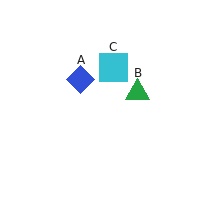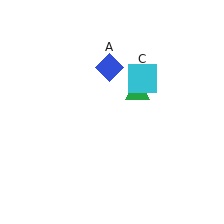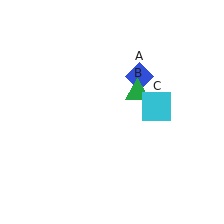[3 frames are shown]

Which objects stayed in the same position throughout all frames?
Green triangle (object B) remained stationary.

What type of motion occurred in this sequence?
The blue diamond (object A), cyan square (object C) rotated clockwise around the center of the scene.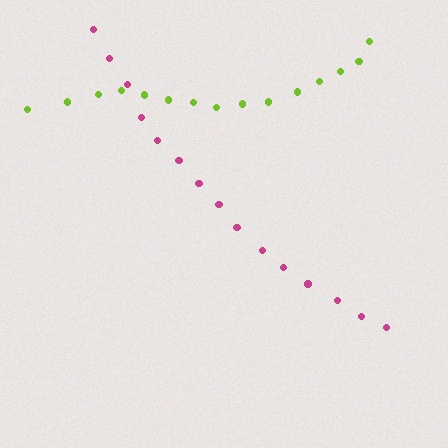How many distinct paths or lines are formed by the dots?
There are 2 distinct paths.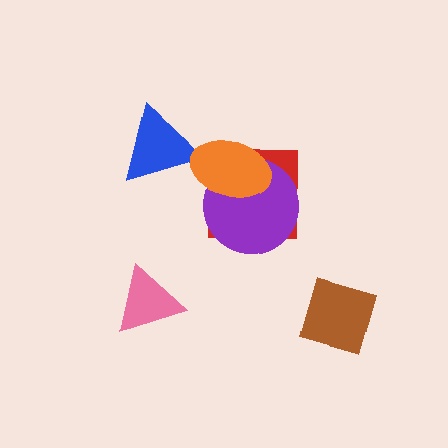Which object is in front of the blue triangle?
The orange ellipse is in front of the blue triangle.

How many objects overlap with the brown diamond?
0 objects overlap with the brown diamond.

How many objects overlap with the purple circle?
2 objects overlap with the purple circle.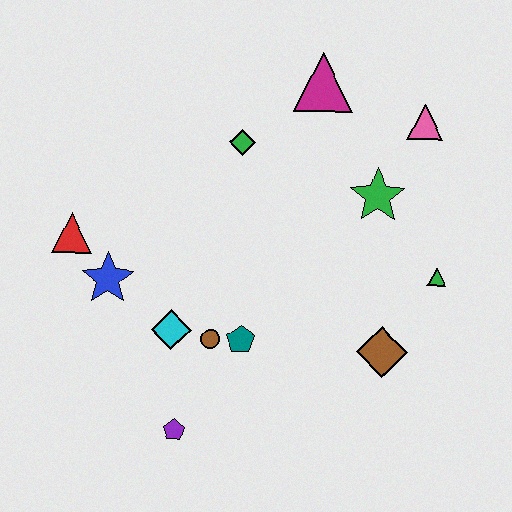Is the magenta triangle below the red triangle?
No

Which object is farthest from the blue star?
The pink triangle is farthest from the blue star.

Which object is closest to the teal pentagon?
The brown circle is closest to the teal pentagon.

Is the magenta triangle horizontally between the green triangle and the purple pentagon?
Yes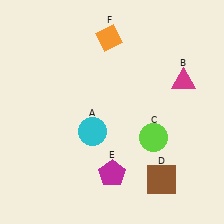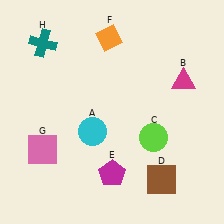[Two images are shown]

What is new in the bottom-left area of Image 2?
A pink square (G) was added in the bottom-left area of Image 2.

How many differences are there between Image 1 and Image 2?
There are 2 differences between the two images.